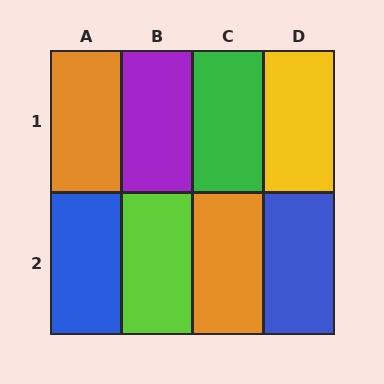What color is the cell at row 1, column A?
Orange.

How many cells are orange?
2 cells are orange.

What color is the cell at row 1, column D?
Yellow.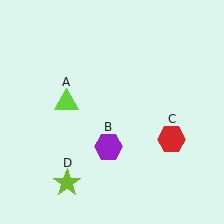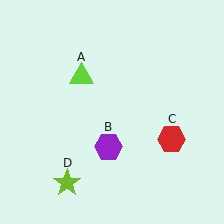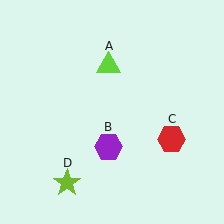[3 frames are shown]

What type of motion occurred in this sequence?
The lime triangle (object A) rotated clockwise around the center of the scene.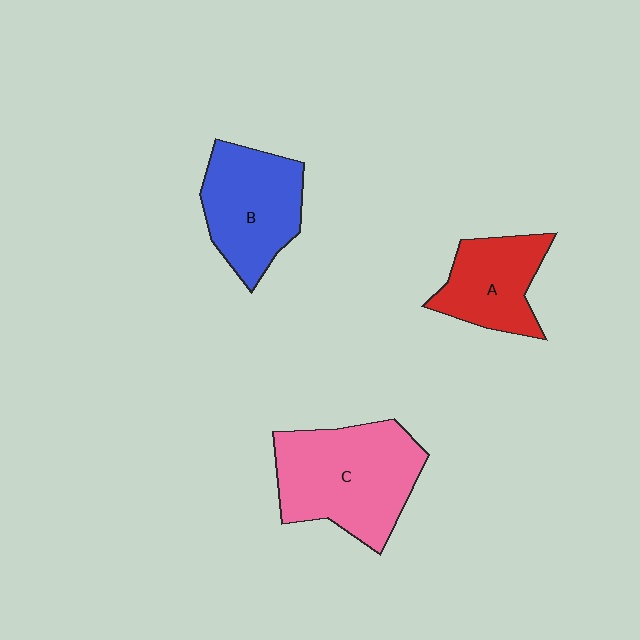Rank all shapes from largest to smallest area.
From largest to smallest: C (pink), B (blue), A (red).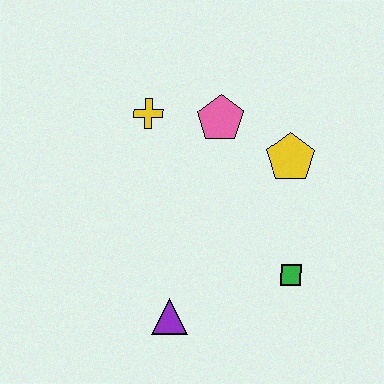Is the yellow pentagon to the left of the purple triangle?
No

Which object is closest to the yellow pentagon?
The pink pentagon is closest to the yellow pentagon.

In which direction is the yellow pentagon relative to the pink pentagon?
The yellow pentagon is to the right of the pink pentagon.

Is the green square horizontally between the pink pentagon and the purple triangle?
No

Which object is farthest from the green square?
The yellow cross is farthest from the green square.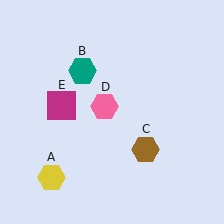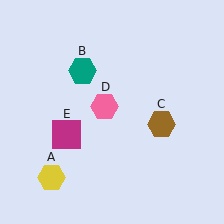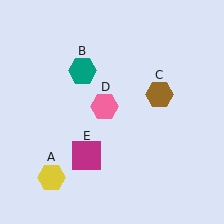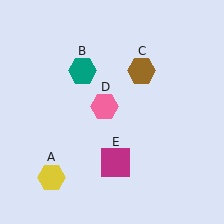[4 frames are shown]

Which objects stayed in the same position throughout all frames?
Yellow hexagon (object A) and teal hexagon (object B) and pink hexagon (object D) remained stationary.